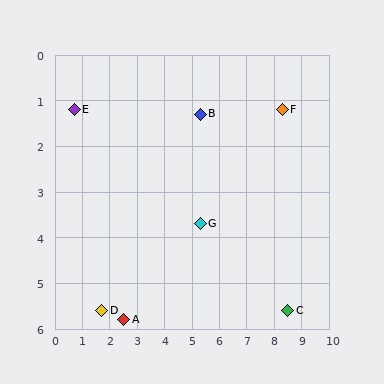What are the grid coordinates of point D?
Point D is at approximately (1.7, 5.6).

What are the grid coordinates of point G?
Point G is at approximately (5.3, 3.7).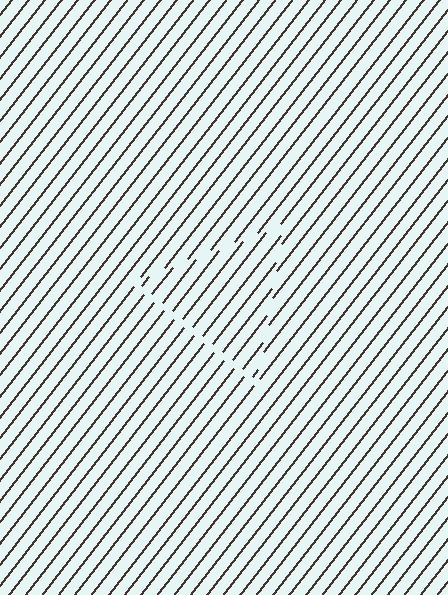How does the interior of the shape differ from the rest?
The interior of the shape contains the same grating, shifted by half a period — the contour is defined by the phase discontinuity where line-ends from the inner and outer gratings abut.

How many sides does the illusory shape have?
3 sides — the line-ends trace a triangle.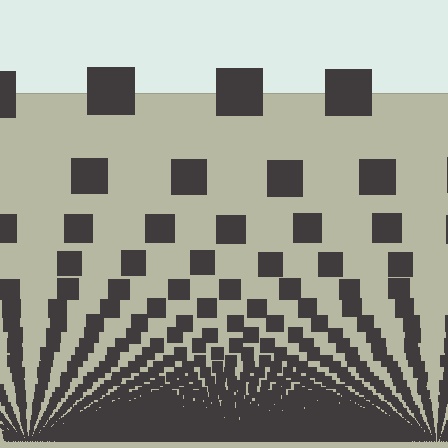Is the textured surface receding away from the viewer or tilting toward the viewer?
The surface appears to tilt toward the viewer. Texture elements get larger and sparser toward the top.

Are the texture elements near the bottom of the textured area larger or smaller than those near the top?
Smaller. The gradient is inverted — elements near the bottom are smaller and denser.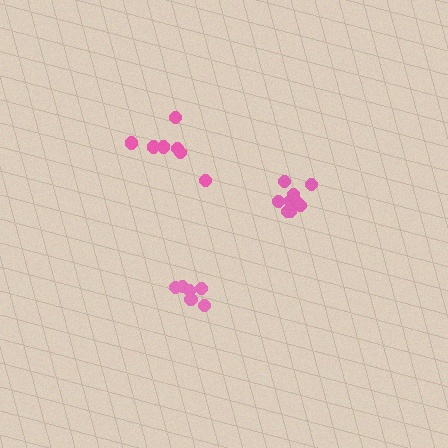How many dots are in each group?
Group 1: 6 dots, Group 2: 9 dots, Group 3: 7 dots (22 total).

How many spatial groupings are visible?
There are 3 spatial groupings.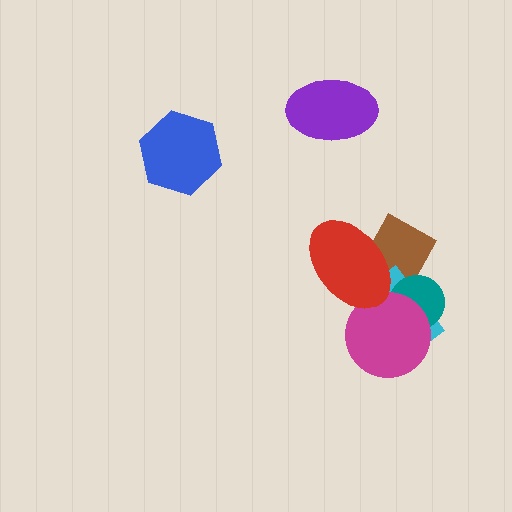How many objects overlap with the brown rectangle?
4 objects overlap with the brown rectangle.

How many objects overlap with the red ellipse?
3 objects overlap with the red ellipse.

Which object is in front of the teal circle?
The magenta circle is in front of the teal circle.